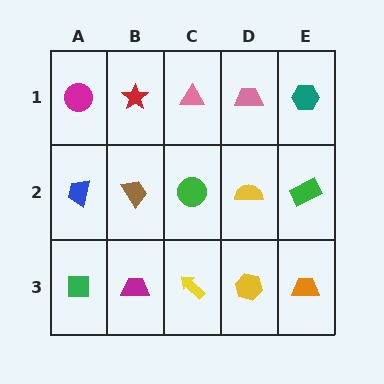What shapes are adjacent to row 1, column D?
A yellow semicircle (row 2, column D), a pink triangle (row 1, column C), a teal hexagon (row 1, column E).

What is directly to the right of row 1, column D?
A teal hexagon.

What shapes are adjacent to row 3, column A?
A blue trapezoid (row 2, column A), a magenta trapezoid (row 3, column B).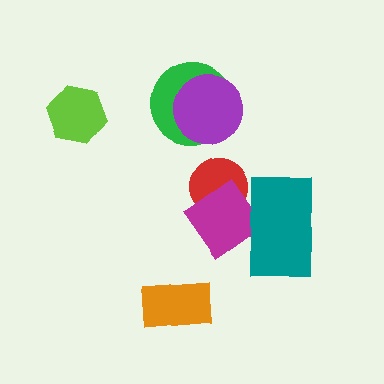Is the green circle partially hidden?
Yes, it is partially covered by another shape.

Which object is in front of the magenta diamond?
The teal rectangle is in front of the magenta diamond.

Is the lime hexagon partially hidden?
No, no other shape covers it.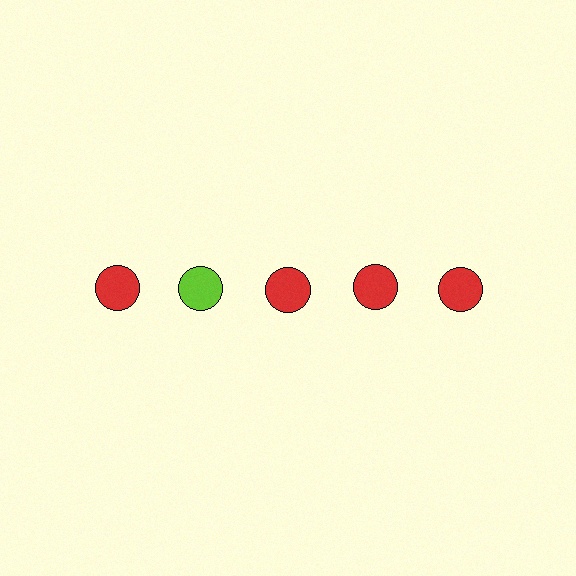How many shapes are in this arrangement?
There are 5 shapes arranged in a grid pattern.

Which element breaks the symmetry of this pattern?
The lime circle in the top row, second from left column breaks the symmetry. All other shapes are red circles.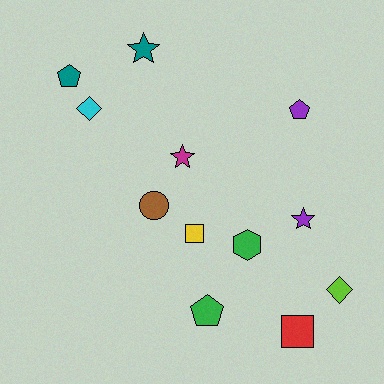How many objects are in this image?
There are 12 objects.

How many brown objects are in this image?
There is 1 brown object.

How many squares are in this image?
There are 2 squares.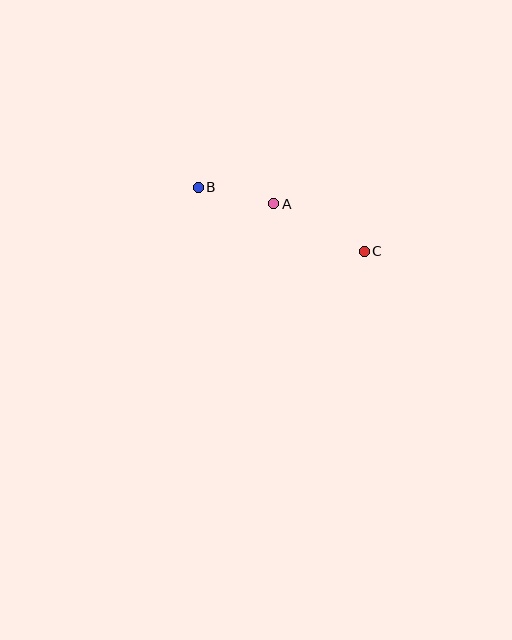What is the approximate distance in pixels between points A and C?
The distance between A and C is approximately 102 pixels.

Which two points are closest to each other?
Points A and B are closest to each other.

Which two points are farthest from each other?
Points B and C are farthest from each other.